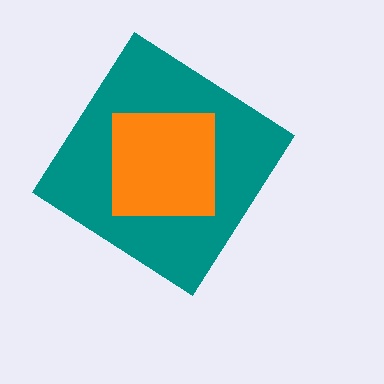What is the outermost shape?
The teal diamond.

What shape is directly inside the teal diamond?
The orange square.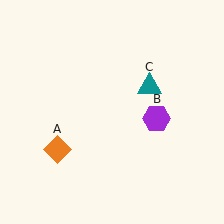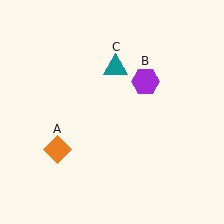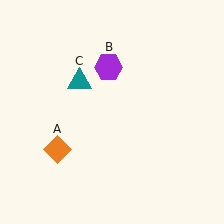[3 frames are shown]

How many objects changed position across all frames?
2 objects changed position: purple hexagon (object B), teal triangle (object C).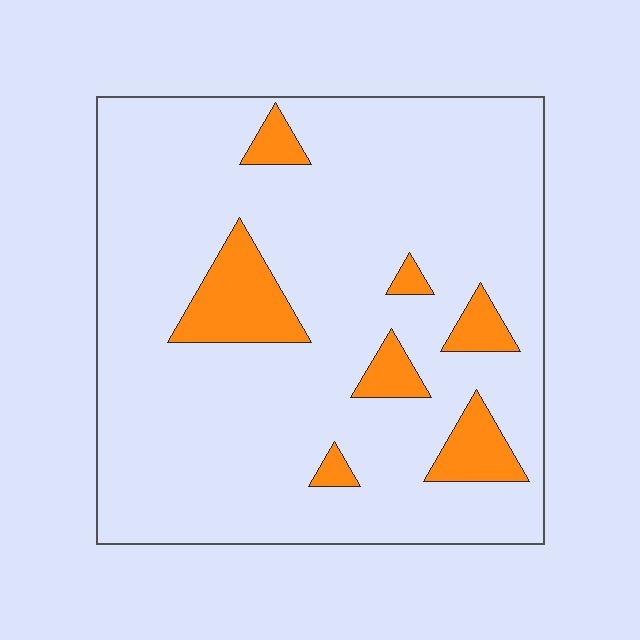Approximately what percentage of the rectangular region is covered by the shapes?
Approximately 10%.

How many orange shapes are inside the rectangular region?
7.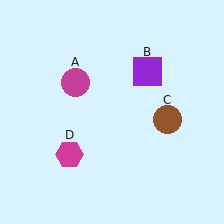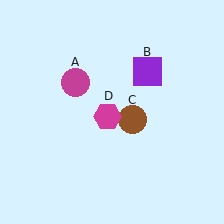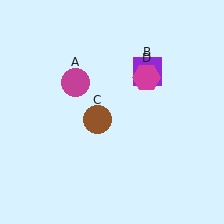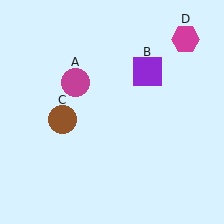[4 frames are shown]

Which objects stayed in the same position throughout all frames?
Magenta circle (object A) and purple square (object B) remained stationary.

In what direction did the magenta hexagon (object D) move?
The magenta hexagon (object D) moved up and to the right.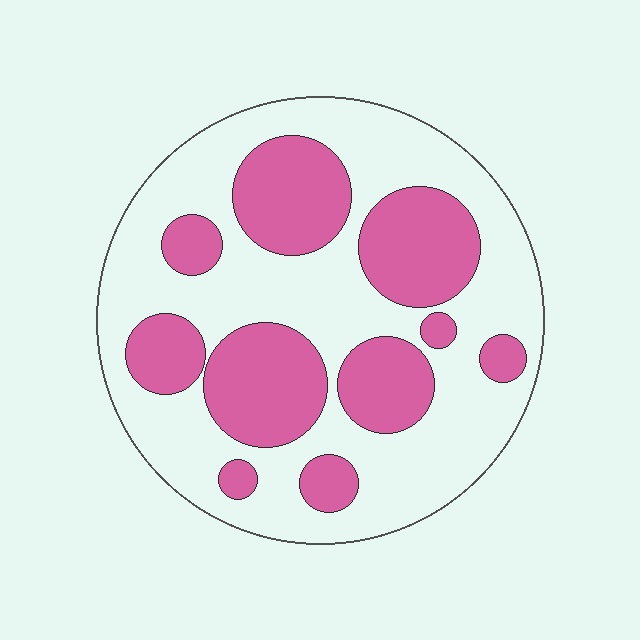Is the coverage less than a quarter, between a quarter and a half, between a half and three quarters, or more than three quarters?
Between a quarter and a half.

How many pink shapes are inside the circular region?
10.